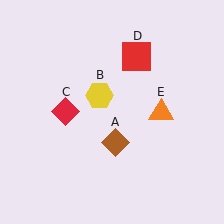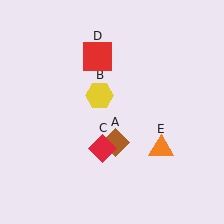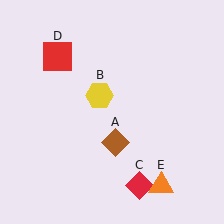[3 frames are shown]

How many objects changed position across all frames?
3 objects changed position: red diamond (object C), red square (object D), orange triangle (object E).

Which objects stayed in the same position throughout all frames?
Brown diamond (object A) and yellow hexagon (object B) remained stationary.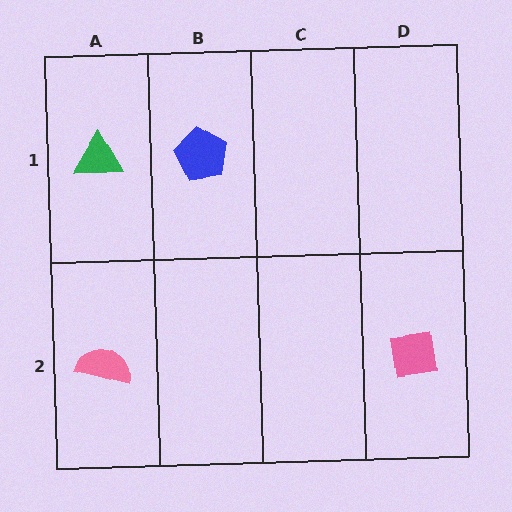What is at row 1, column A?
A green triangle.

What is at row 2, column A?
A pink semicircle.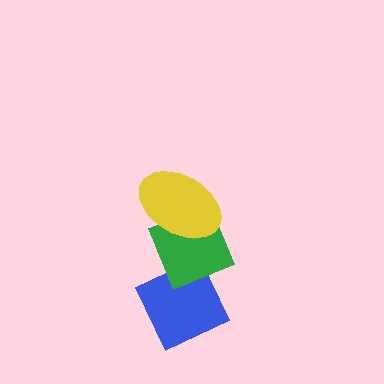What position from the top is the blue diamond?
The blue diamond is 3rd from the top.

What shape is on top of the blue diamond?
The green diamond is on top of the blue diamond.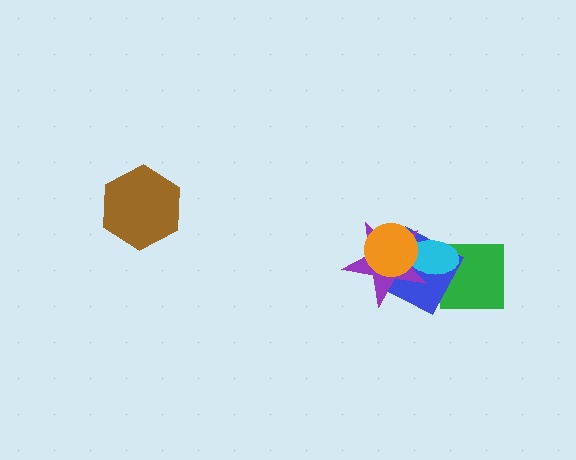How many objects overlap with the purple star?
3 objects overlap with the purple star.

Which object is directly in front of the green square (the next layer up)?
The blue diamond is directly in front of the green square.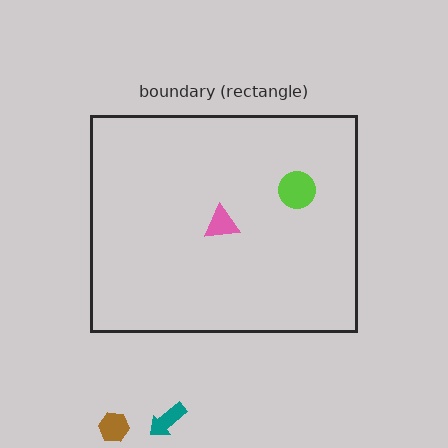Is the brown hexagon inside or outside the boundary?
Outside.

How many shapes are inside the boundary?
2 inside, 2 outside.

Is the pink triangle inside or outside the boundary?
Inside.